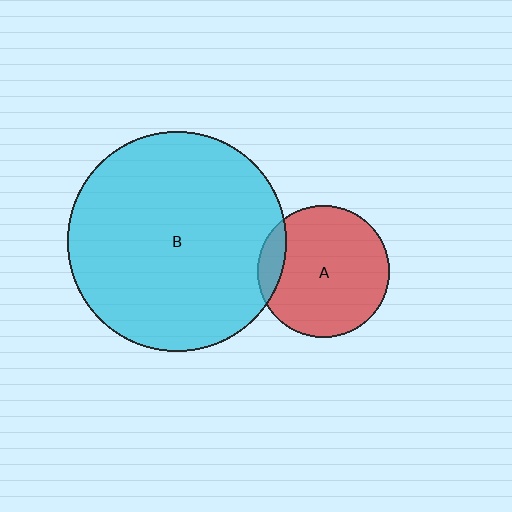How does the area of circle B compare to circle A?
Approximately 2.8 times.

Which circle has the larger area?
Circle B (cyan).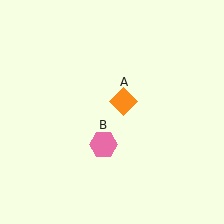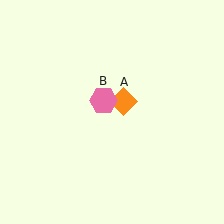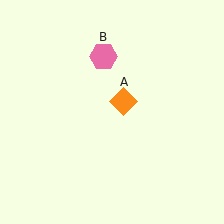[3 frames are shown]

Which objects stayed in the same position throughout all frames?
Orange diamond (object A) remained stationary.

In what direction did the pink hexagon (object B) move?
The pink hexagon (object B) moved up.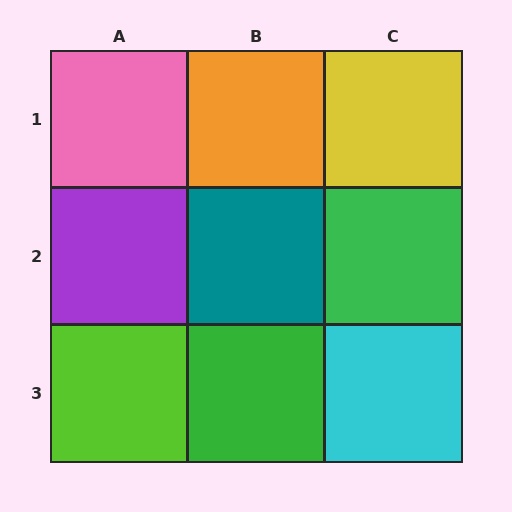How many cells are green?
2 cells are green.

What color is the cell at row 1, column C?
Yellow.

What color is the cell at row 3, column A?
Lime.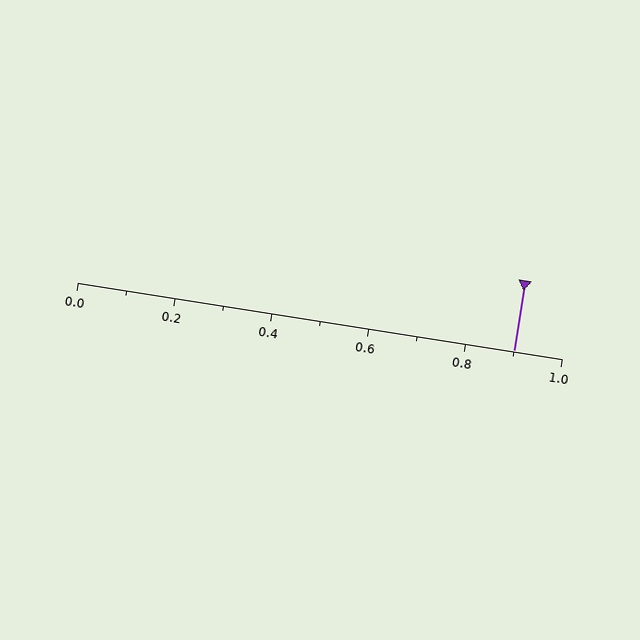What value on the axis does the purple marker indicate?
The marker indicates approximately 0.9.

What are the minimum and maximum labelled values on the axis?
The axis runs from 0.0 to 1.0.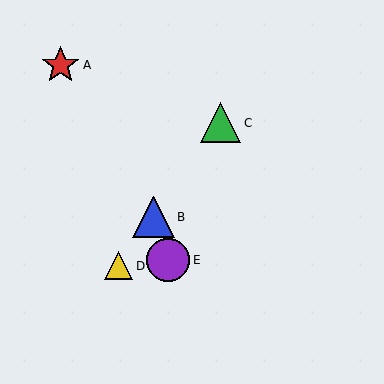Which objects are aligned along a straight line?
Objects B, C, D are aligned along a straight line.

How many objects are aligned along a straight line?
3 objects (B, C, D) are aligned along a straight line.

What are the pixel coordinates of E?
Object E is at (168, 260).